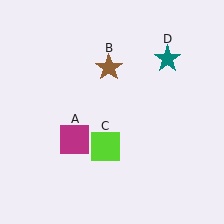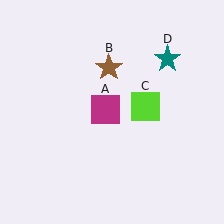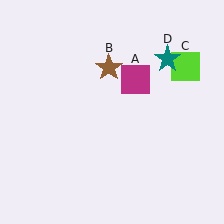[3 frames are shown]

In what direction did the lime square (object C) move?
The lime square (object C) moved up and to the right.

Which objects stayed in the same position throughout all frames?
Brown star (object B) and teal star (object D) remained stationary.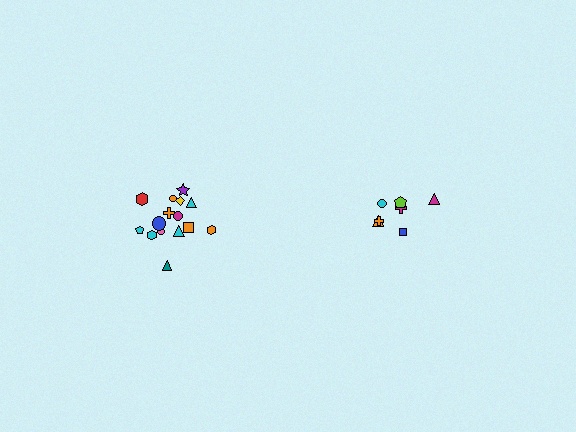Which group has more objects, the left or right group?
The left group.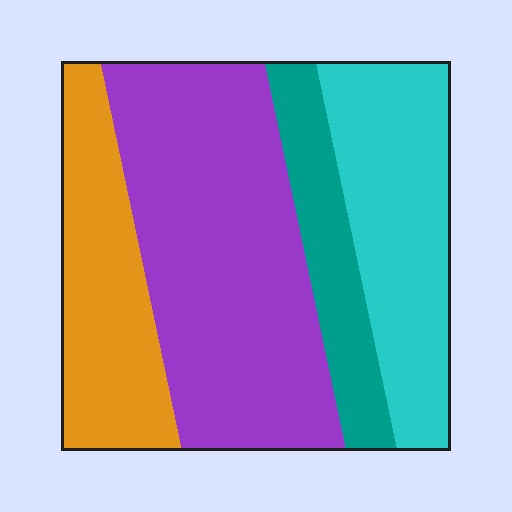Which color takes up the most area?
Purple, at roughly 40%.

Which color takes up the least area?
Teal, at roughly 15%.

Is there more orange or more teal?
Orange.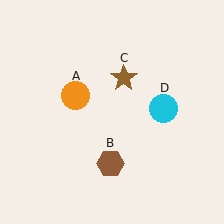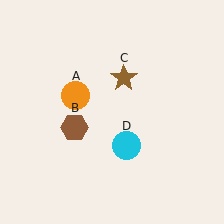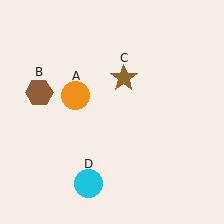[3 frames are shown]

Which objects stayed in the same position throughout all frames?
Orange circle (object A) and brown star (object C) remained stationary.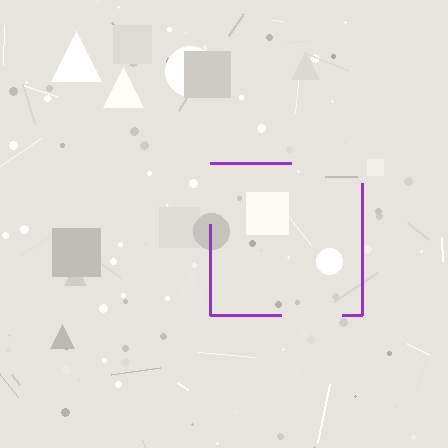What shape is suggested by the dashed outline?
The dashed outline suggests a square.